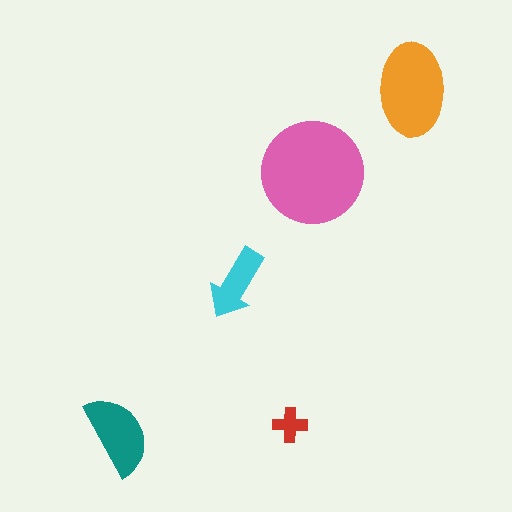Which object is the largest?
The pink circle.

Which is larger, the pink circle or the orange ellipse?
The pink circle.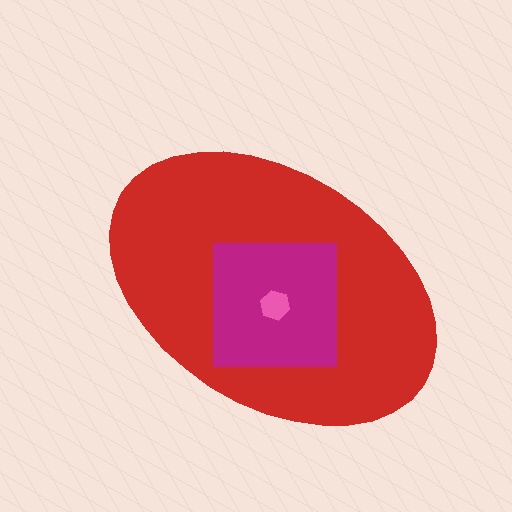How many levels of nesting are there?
3.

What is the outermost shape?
The red ellipse.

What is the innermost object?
The pink hexagon.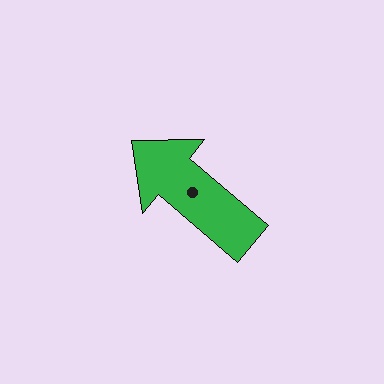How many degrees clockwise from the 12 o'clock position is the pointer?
Approximately 310 degrees.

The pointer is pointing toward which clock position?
Roughly 10 o'clock.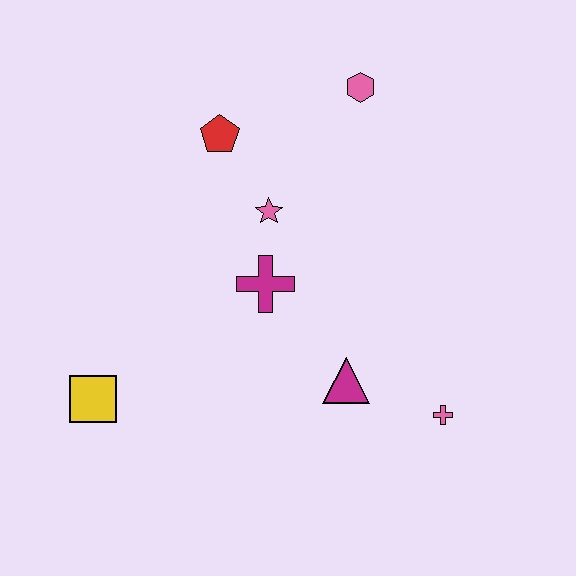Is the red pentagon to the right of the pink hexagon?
No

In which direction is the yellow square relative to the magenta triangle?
The yellow square is to the left of the magenta triangle.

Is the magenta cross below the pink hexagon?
Yes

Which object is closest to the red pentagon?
The pink star is closest to the red pentagon.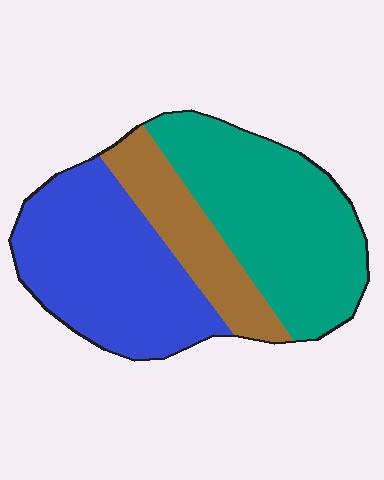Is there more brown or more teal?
Teal.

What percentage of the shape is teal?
Teal covers 41% of the shape.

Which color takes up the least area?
Brown, at roughly 20%.